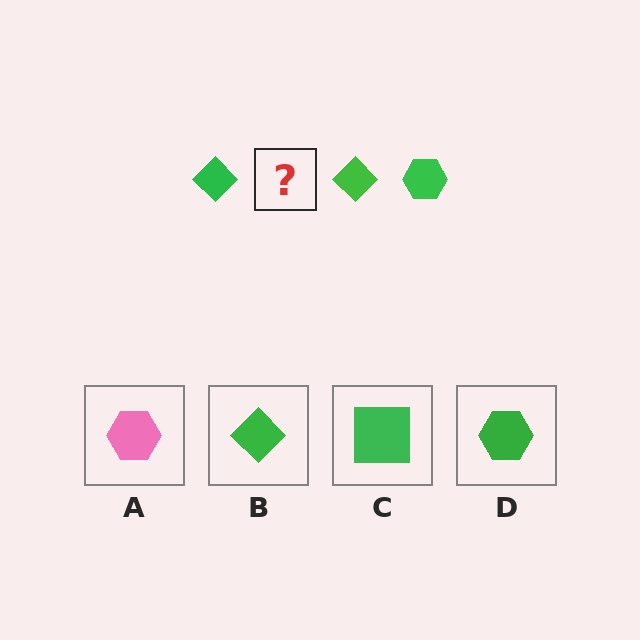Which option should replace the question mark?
Option D.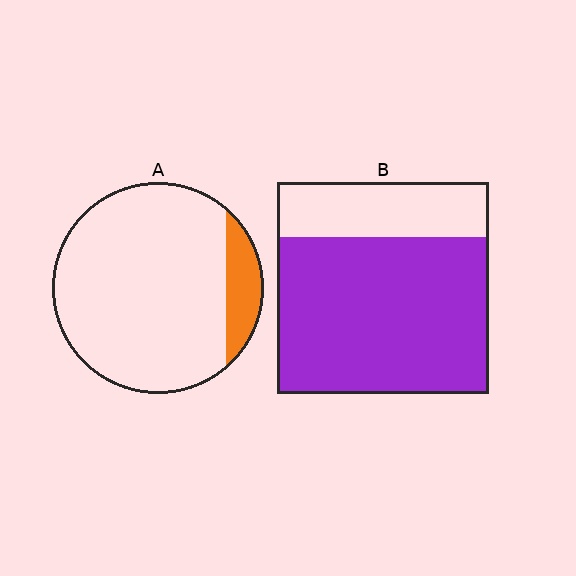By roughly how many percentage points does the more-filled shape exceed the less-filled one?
By roughly 60 percentage points (B over A).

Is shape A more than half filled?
No.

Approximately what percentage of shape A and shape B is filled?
A is approximately 10% and B is approximately 75%.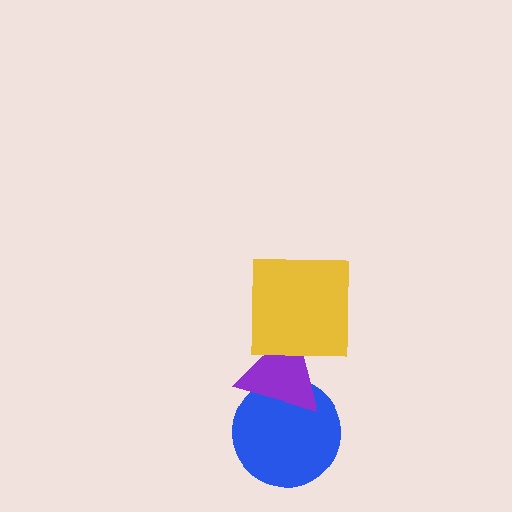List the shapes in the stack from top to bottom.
From top to bottom: the yellow square, the purple triangle, the blue circle.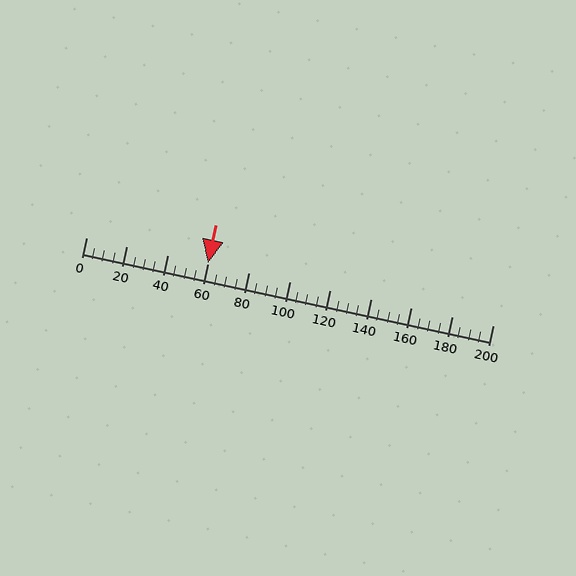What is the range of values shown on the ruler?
The ruler shows values from 0 to 200.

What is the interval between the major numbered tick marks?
The major tick marks are spaced 20 units apart.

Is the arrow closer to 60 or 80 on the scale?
The arrow is closer to 60.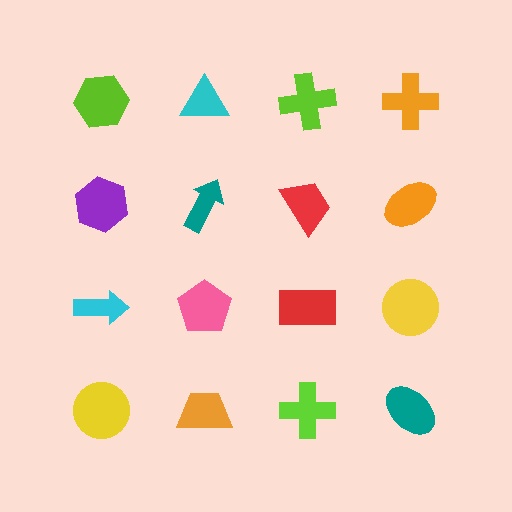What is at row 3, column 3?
A red rectangle.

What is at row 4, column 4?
A teal ellipse.